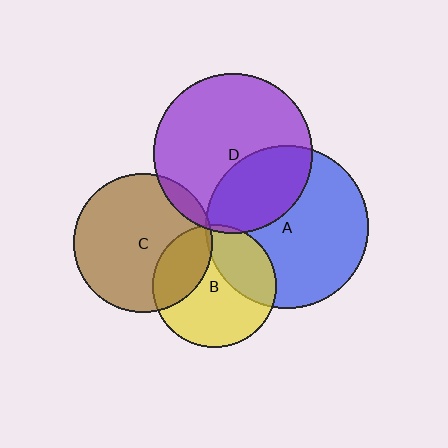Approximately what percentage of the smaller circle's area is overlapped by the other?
Approximately 10%.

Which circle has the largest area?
Circle A (blue).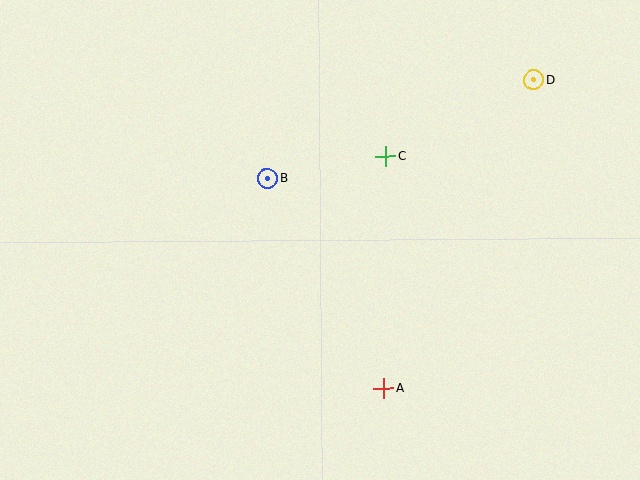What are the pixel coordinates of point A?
Point A is at (384, 388).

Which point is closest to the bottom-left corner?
Point A is closest to the bottom-left corner.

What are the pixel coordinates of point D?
Point D is at (534, 80).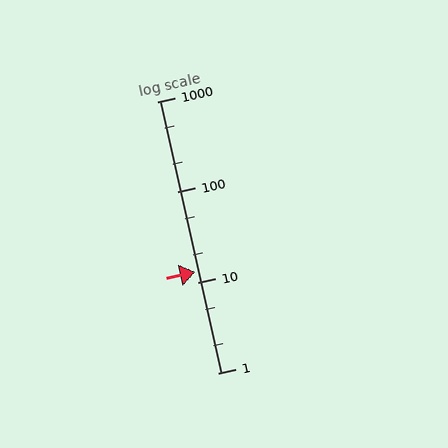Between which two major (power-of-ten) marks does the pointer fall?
The pointer is between 10 and 100.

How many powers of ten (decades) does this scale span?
The scale spans 3 decades, from 1 to 1000.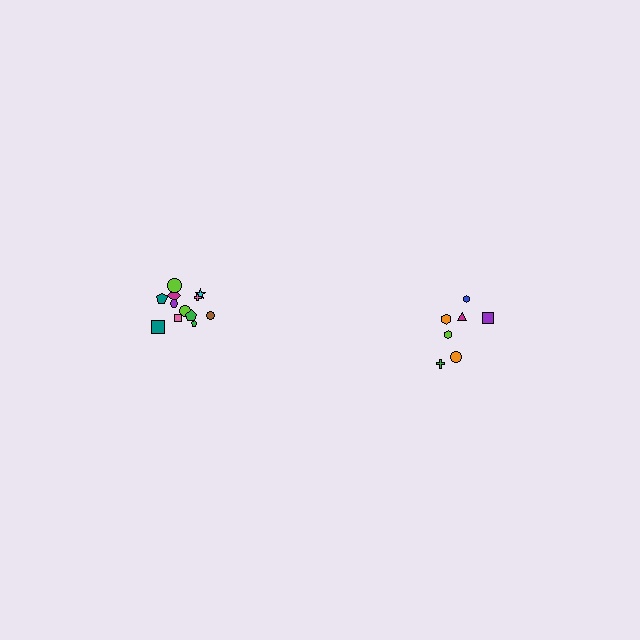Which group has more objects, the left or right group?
The left group.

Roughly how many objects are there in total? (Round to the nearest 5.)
Roughly 20 objects in total.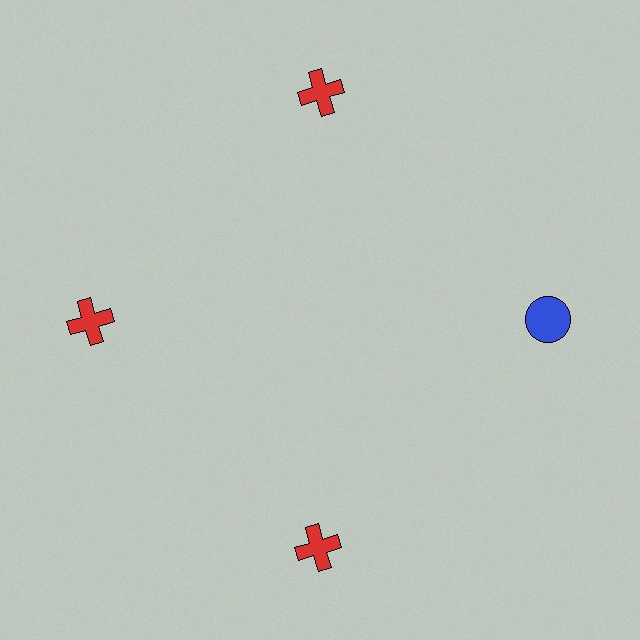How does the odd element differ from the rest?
It differs in both color (blue instead of red) and shape (circle instead of cross).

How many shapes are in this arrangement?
There are 4 shapes arranged in a ring pattern.